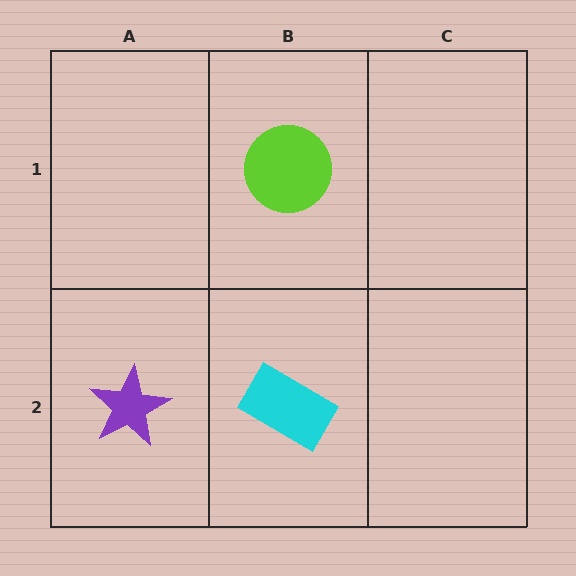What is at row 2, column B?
A cyan rectangle.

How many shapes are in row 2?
2 shapes.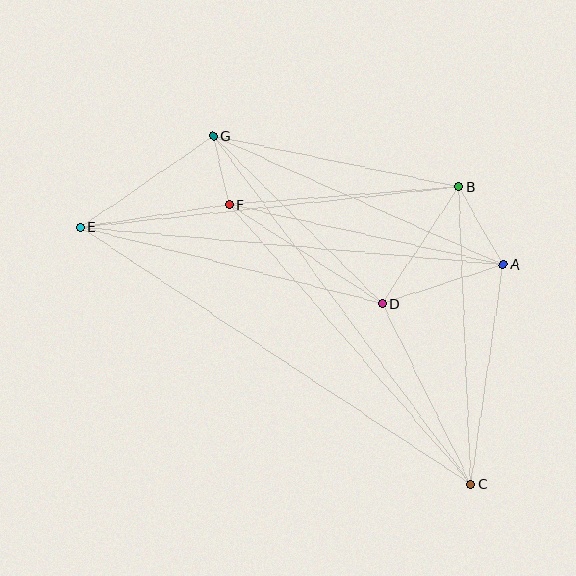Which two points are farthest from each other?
Points C and E are farthest from each other.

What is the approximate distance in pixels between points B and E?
The distance between B and E is approximately 381 pixels.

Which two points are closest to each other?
Points F and G are closest to each other.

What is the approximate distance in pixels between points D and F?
The distance between D and F is approximately 183 pixels.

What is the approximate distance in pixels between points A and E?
The distance between A and E is approximately 425 pixels.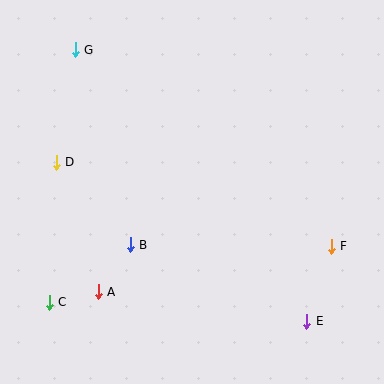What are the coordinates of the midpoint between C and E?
The midpoint between C and E is at (178, 312).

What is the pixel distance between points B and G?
The distance between B and G is 203 pixels.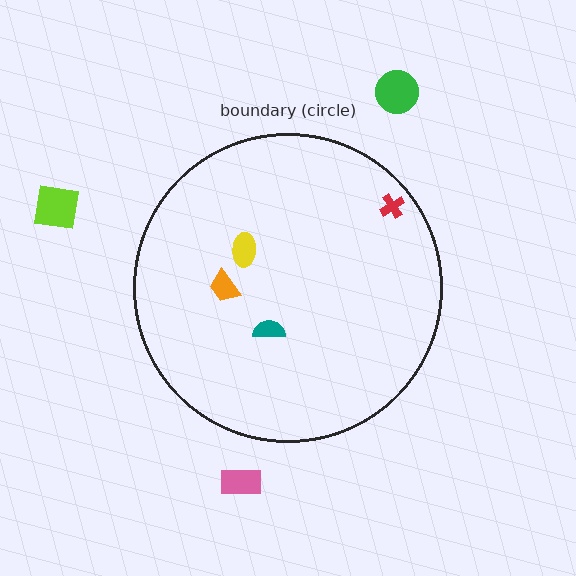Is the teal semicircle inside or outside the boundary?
Inside.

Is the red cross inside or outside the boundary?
Inside.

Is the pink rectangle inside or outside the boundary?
Outside.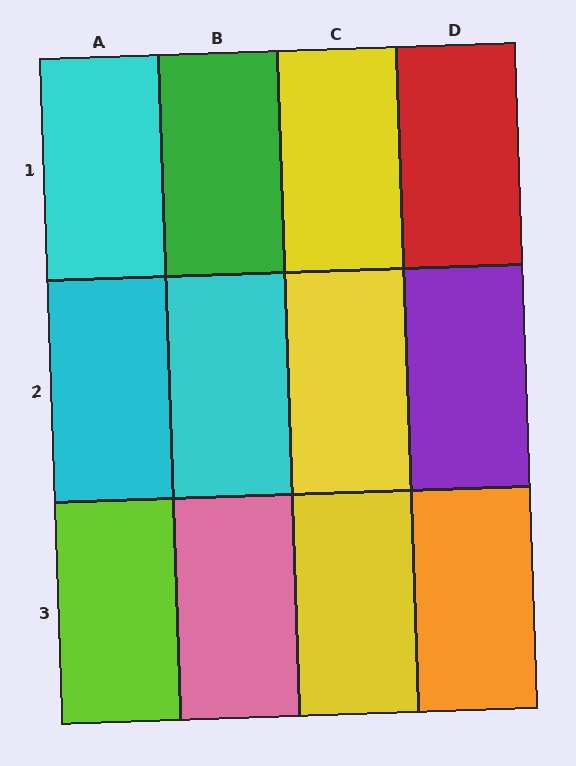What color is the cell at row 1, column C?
Yellow.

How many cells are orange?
1 cell is orange.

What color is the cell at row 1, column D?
Red.